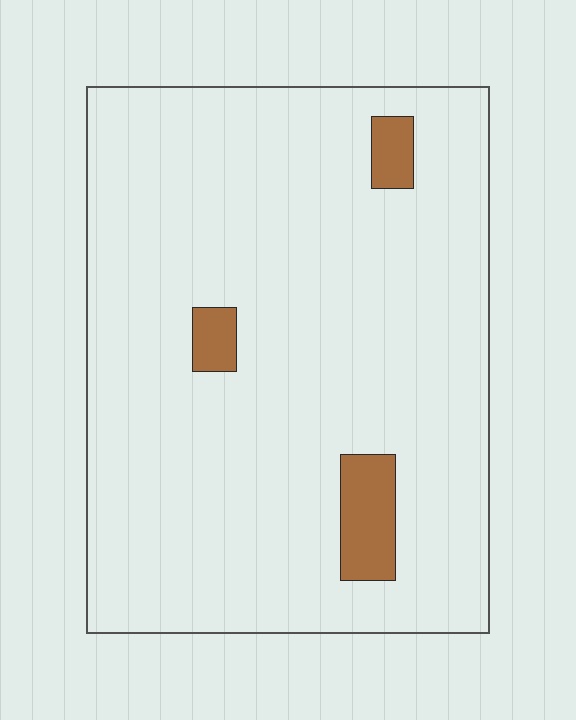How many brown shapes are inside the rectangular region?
3.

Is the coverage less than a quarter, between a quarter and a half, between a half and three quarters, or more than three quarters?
Less than a quarter.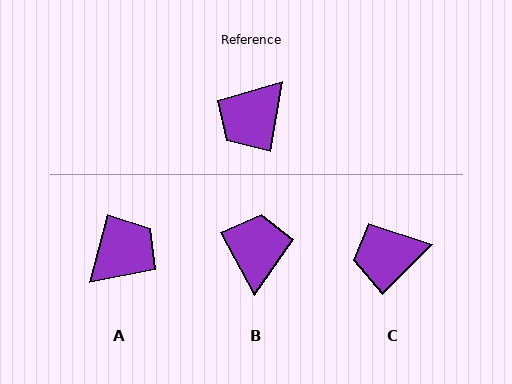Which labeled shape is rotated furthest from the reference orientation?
A, about 176 degrees away.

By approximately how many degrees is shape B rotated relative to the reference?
Approximately 142 degrees clockwise.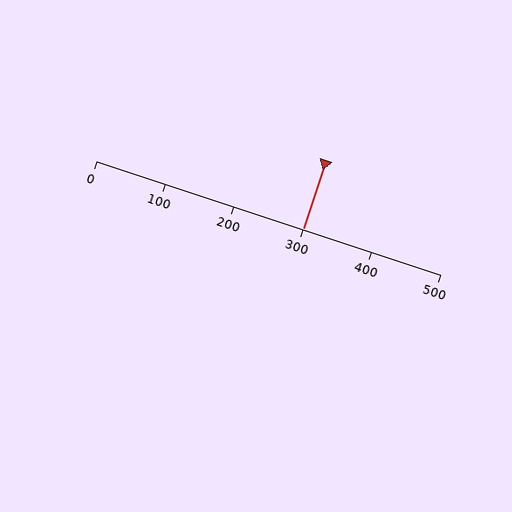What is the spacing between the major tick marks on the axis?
The major ticks are spaced 100 apart.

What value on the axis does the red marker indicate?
The marker indicates approximately 300.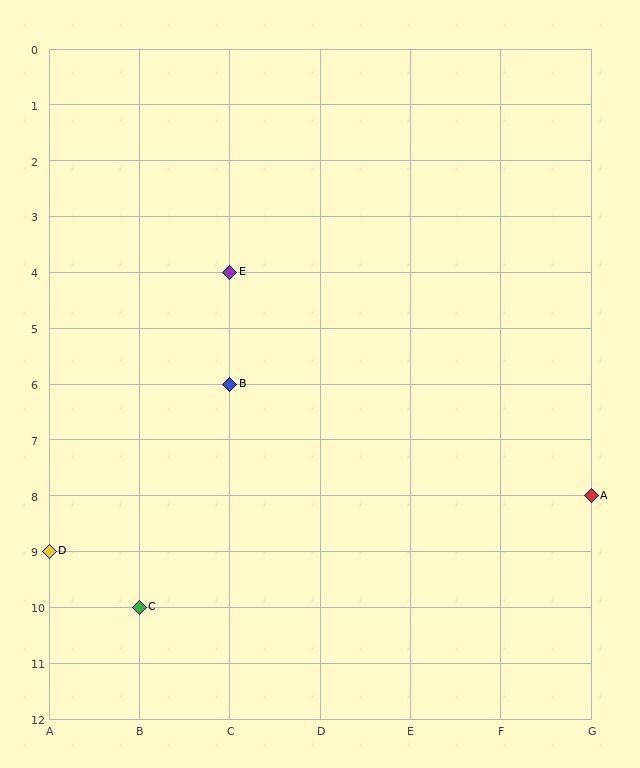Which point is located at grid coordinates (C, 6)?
Point B is at (C, 6).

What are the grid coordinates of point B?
Point B is at grid coordinates (C, 6).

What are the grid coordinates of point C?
Point C is at grid coordinates (B, 10).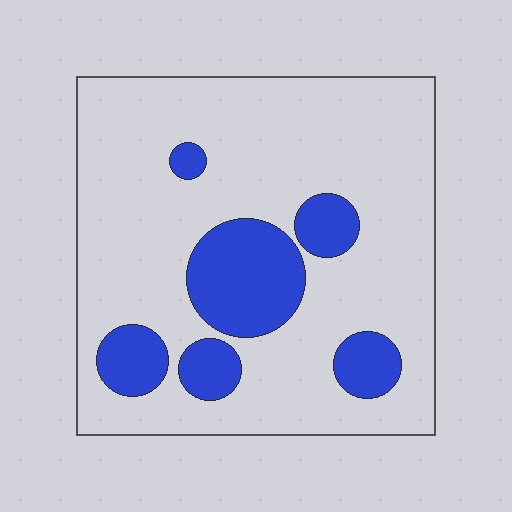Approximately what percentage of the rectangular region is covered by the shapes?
Approximately 20%.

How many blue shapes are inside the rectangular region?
6.